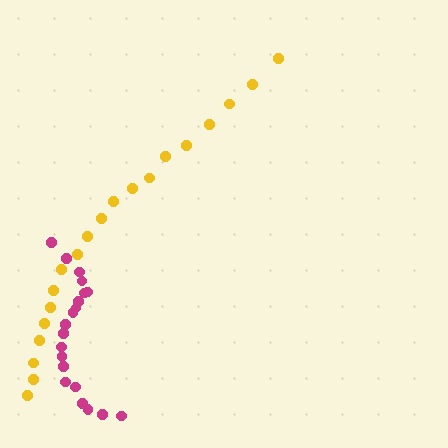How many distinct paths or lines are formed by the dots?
There are 2 distinct paths.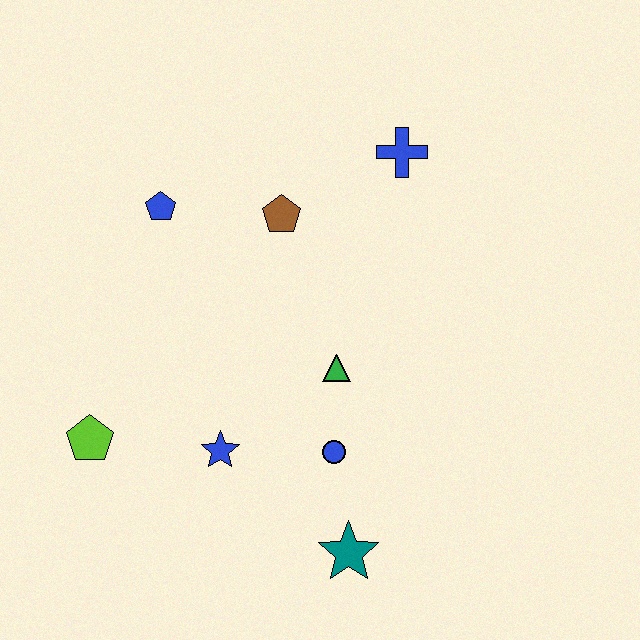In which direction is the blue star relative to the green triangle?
The blue star is to the left of the green triangle.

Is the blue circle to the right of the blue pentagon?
Yes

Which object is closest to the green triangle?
The blue circle is closest to the green triangle.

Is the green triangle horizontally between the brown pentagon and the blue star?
No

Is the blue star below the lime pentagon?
Yes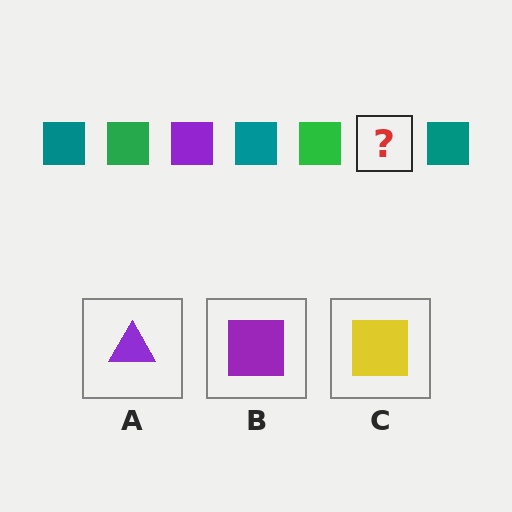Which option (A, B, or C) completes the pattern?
B.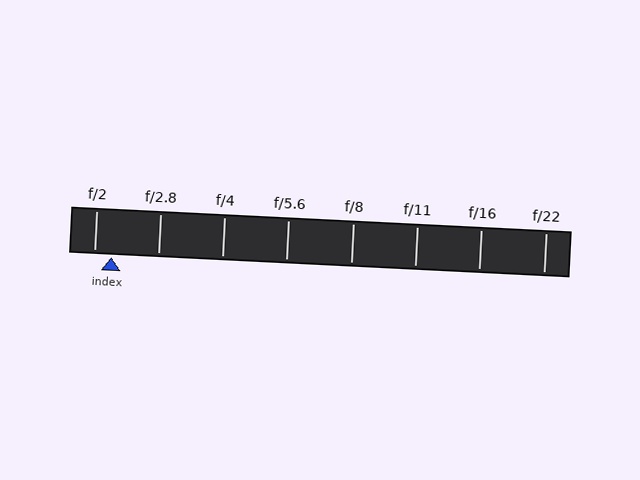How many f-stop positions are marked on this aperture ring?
There are 8 f-stop positions marked.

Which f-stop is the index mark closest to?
The index mark is closest to f/2.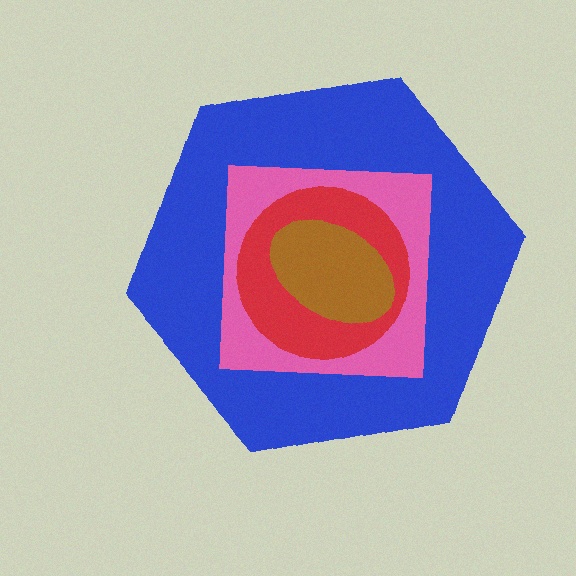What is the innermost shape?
The brown ellipse.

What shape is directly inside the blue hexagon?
The pink square.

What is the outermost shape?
The blue hexagon.